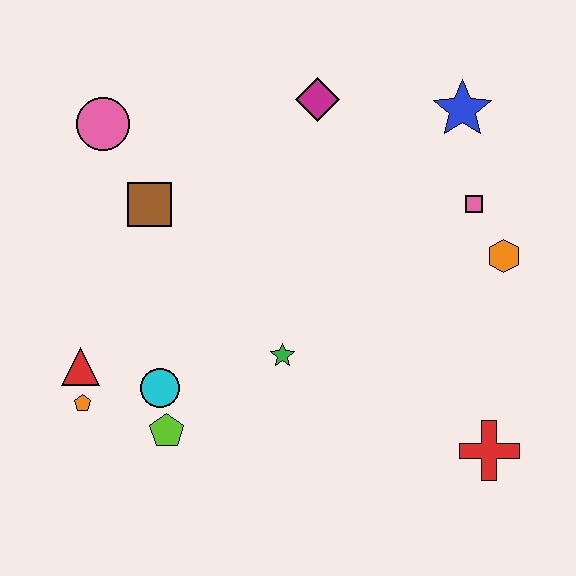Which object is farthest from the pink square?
The orange pentagon is farthest from the pink square.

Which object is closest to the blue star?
The pink square is closest to the blue star.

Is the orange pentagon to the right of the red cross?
No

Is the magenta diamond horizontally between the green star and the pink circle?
No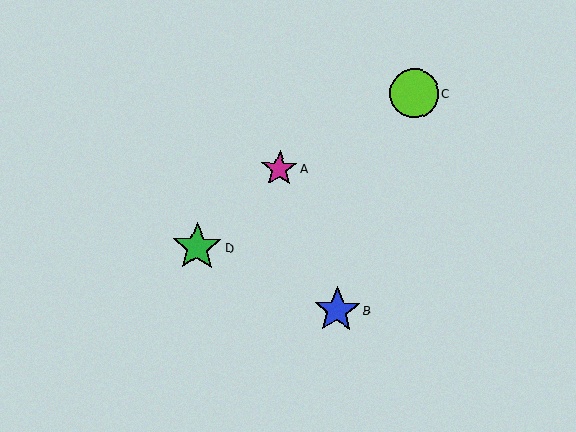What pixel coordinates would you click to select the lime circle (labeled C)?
Click at (414, 93) to select the lime circle C.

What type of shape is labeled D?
Shape D is a green star.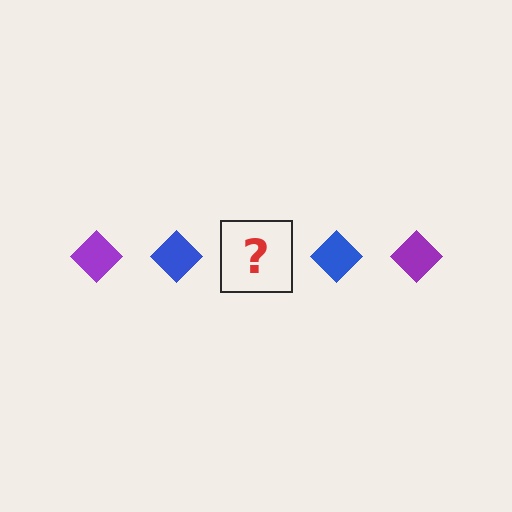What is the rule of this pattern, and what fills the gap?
The rule is that the pattern cycles through purple, blue diamonds. The gap should be filled with a purple diamond.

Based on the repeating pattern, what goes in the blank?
The blank should be a purple diamond.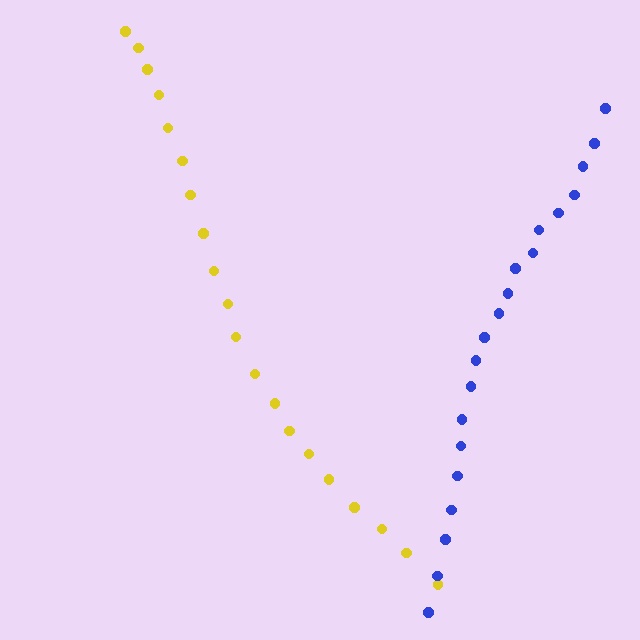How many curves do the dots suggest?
There are 2 distinct paths.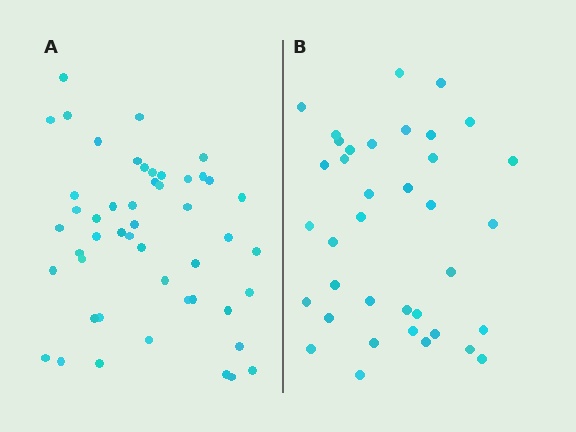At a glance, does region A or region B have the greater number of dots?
Region A (the left region) has more dots.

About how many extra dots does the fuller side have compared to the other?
Region A has roughly 12 or so more dots than region B.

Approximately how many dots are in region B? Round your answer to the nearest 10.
About 40 dots. (The exact count is 37, which rounds to 40.)